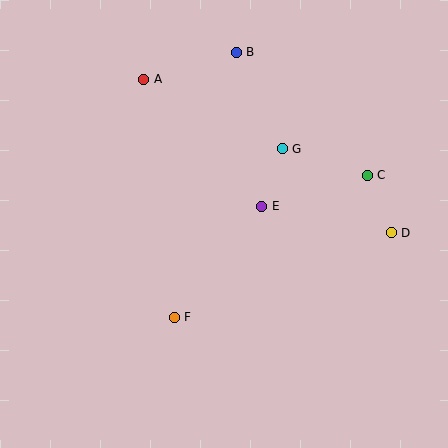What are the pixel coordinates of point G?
Point G is at (282, 149).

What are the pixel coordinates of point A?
Point A is at (144, 79).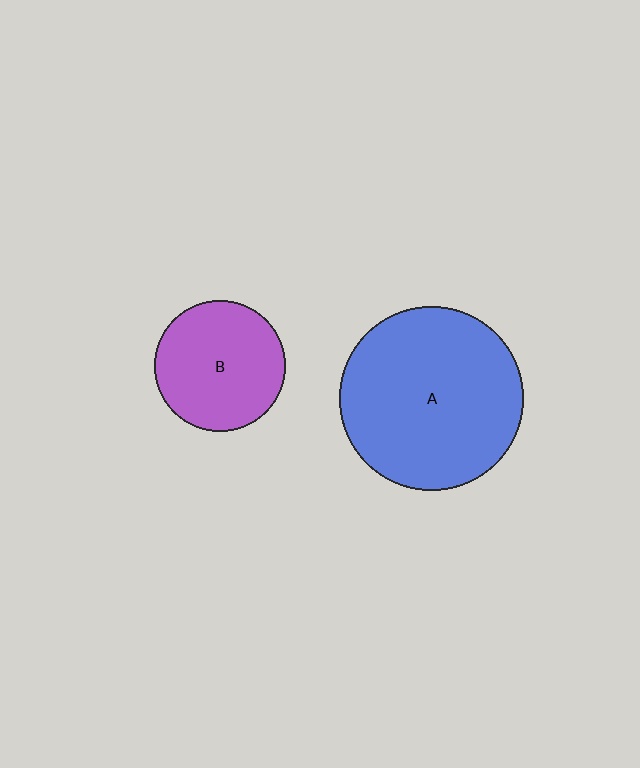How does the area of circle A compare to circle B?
Approximately 2.0 times.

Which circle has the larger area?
Circle A (blue).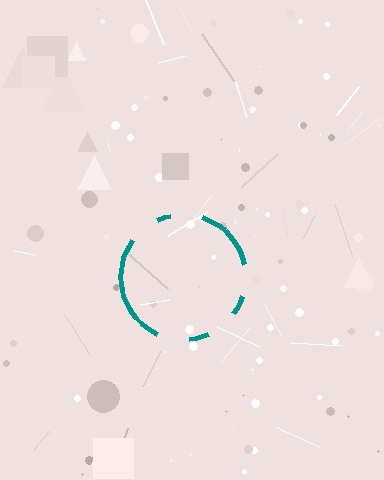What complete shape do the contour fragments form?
The contour fragments form a circle.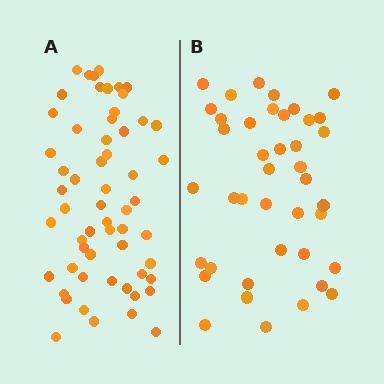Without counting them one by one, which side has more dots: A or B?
Region A (the left region) has more dots.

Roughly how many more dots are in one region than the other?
Region A has approximately 15 more dots than region B.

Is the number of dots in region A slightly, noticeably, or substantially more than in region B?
Region A has noticeably more, but not dramatically so. The ratio is roughly 1.4 to 1.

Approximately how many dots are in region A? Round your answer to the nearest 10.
About 60 dots. (The exact count is 58, which rounds to 60.)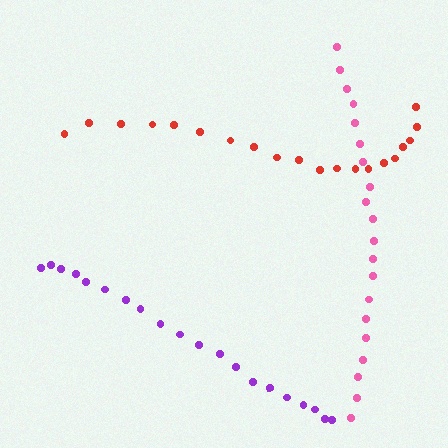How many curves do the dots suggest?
There are 3 distinct paths.